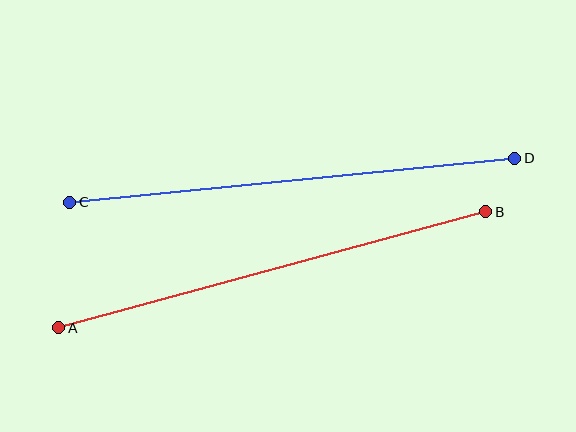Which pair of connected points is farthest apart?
Points C and D are farthest apart.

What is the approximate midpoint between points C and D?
The midpoint is at approximately (292, 180) pixels.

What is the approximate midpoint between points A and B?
The midpoint is at approximately (272, 270) pixels.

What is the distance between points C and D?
The distance is approximately 447 pixels.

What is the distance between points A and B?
The distance is approximately 443 pixels.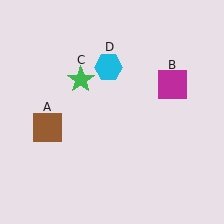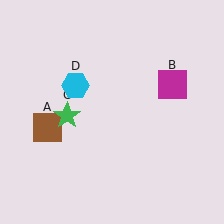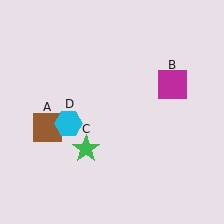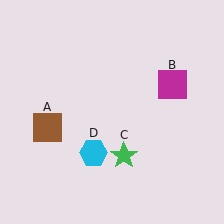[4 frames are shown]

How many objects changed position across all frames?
2 objects changed position: green star (object C), cyan hexagon (object D).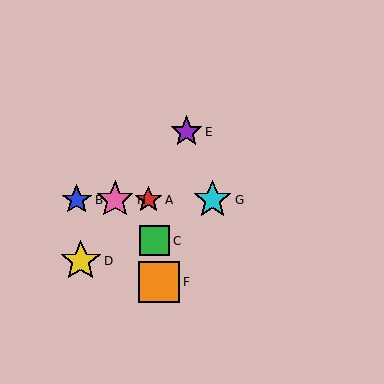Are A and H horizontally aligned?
Yes, both are at y≈200.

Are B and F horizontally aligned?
No, B is at y≈200 and F is at y≈282.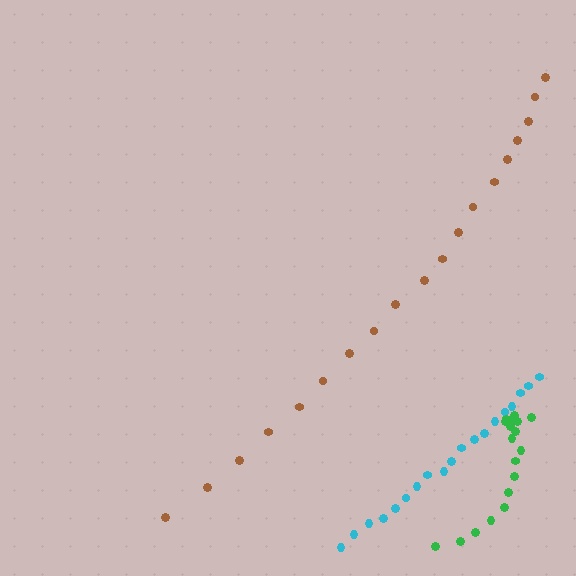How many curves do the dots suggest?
There are 3 distinct paths.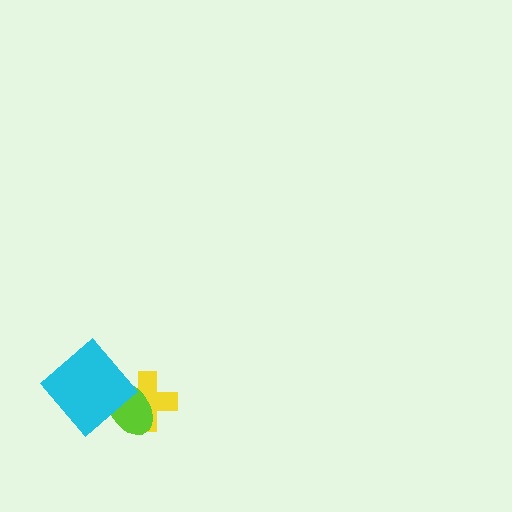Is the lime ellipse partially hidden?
Yes, it is partially covered by another shape.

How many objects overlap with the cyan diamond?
2 objects overlap with the cyan diamond.